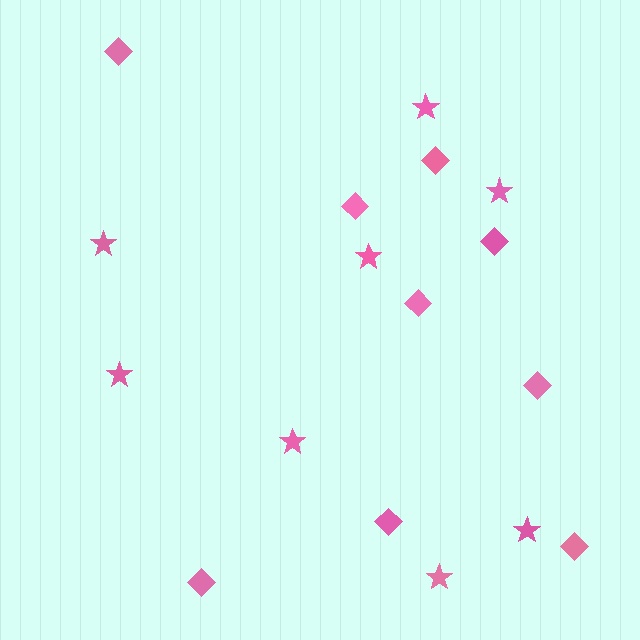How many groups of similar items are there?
There are 2 groups: one group of diamonds (9) and one group of stars (8).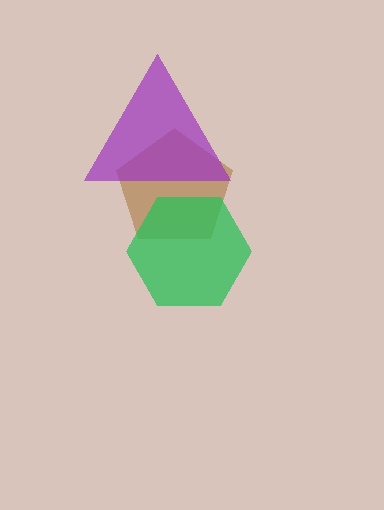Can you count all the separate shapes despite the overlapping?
Yes, there are 3 separate shapes.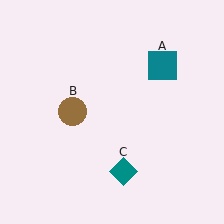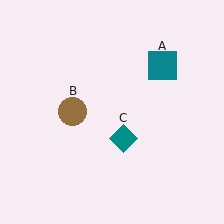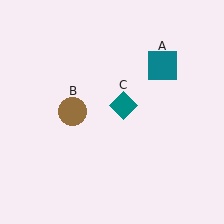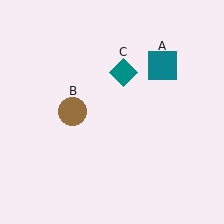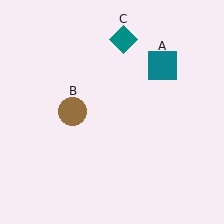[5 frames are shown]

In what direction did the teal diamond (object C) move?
The teal diamond (object C) moved up.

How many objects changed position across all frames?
1 object changed position: teal diamond (object C).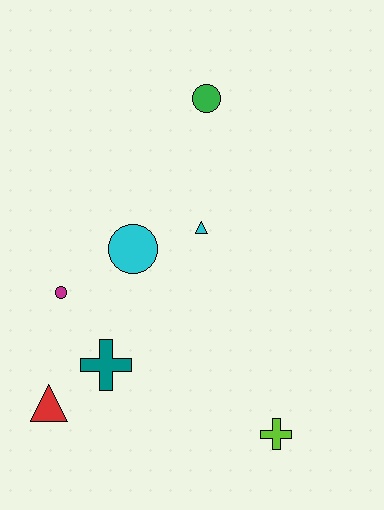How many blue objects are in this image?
There are no blue objects.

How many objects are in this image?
There are 7 objects.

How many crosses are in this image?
There are 2 crosses.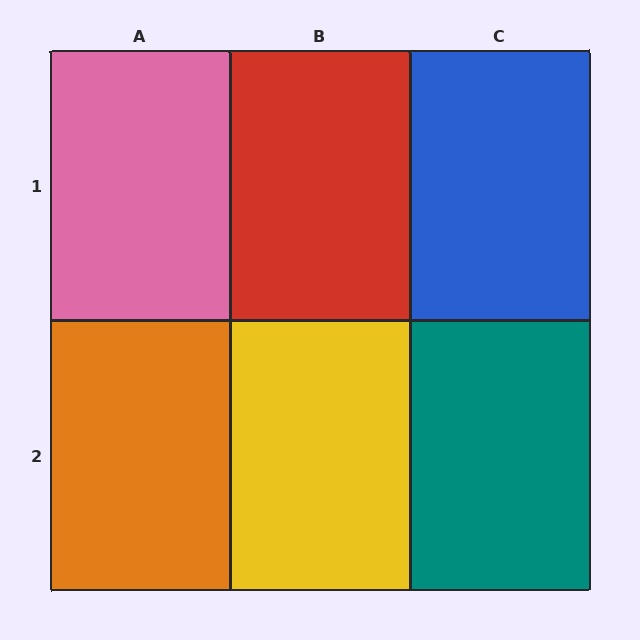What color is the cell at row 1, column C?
Blue.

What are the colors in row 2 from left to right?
Orange, yellow, teal.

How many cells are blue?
1 cell is blue.